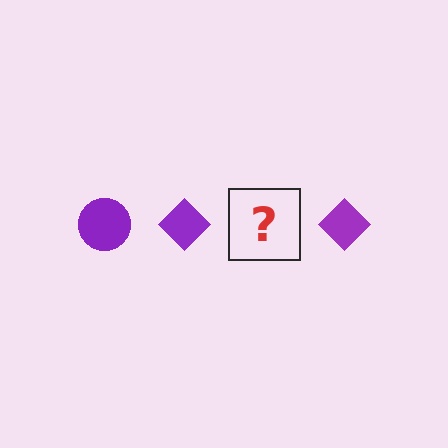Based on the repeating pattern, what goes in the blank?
The blank should be a purple circle.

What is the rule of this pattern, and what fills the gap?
The rule is that the pattern cycles through circle, diamond shapes in purple. The gap should be filled with a purple circle.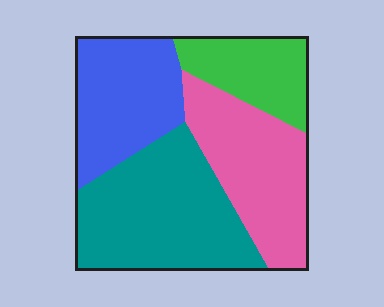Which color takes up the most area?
Teal, at roughly 35%.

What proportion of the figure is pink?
Pink takes up about one quarter (1/4) of the figure.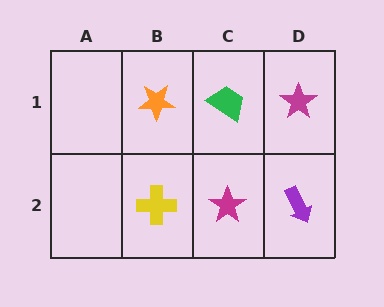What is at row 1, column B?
An orange star.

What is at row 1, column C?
A green trapezoid.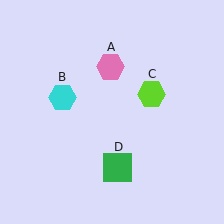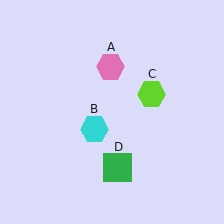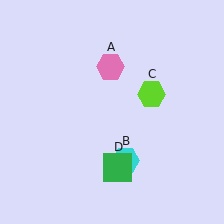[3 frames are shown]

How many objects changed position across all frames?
1 object changed position: cyan hexagon (object B).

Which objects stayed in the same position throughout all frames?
Pink hexagon (object A) and lime hexagon (object C) and green square (object D) remained stationary.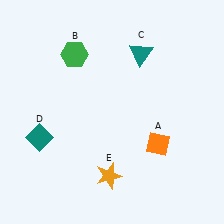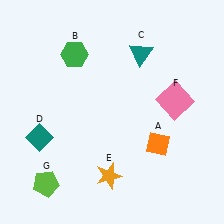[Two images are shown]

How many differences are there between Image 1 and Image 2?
There are 2 differences between the two images.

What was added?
A pink square (F), a lime pentagon (G) were added in Image 2.